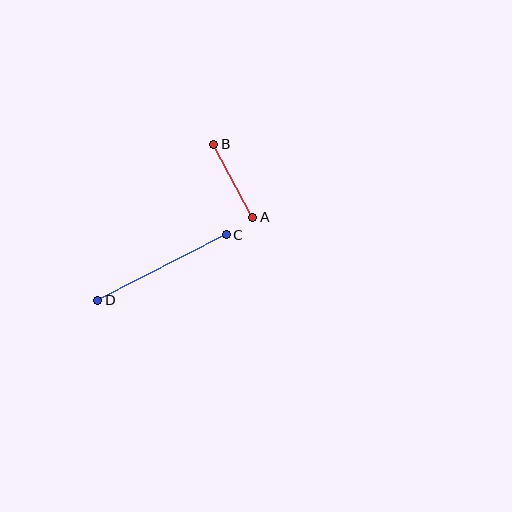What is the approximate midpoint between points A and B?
The midpoint is at approximately (233, 181) pixels.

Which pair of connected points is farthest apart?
Points C and D are farthest apart.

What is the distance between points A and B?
The distance is approximately 83 pixels.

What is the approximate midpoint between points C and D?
The midpoint is at approximately (162, 268) pixels.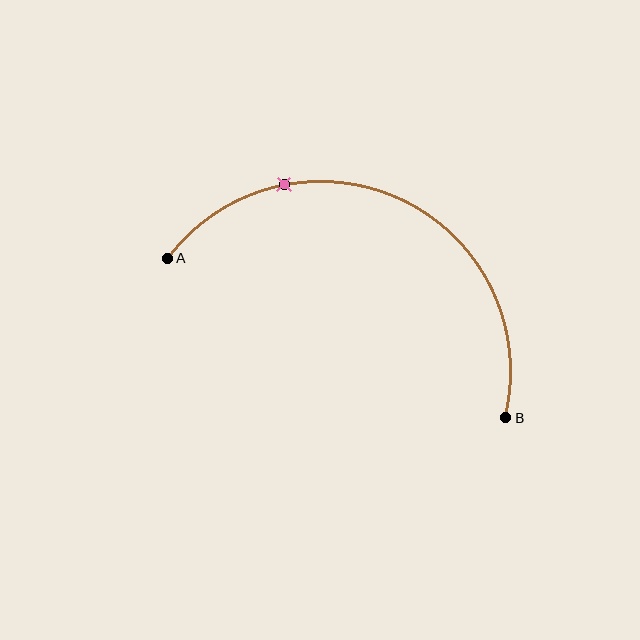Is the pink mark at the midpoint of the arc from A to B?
No. The pink mark lies on the arc but is closer to endpoint A. The arc midpoint would be at the point on the curve equidistant along the arc from both A and B.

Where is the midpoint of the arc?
The arc midpoint is the point on the curve farthest from the straight line joining A and B. It sits above that line.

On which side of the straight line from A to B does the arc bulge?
The arc bulges above the straight line connecting A and B.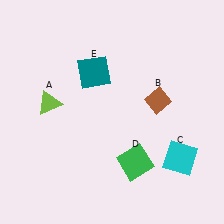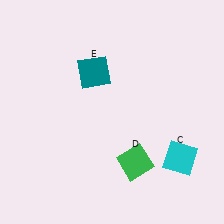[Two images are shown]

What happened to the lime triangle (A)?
The lime triangle (A) was removed in Image 2. It was in the top-left area of Image 1.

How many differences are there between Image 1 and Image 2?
There are 2 differences between the two images.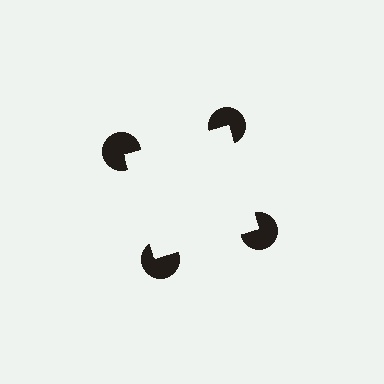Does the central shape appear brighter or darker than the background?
It typically appears slightly brighter than the background, even though no actual brightness change is drawn.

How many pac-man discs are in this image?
There are 4 — one at each vertex of the illusory square.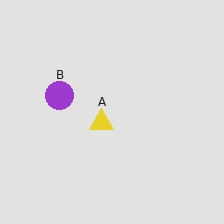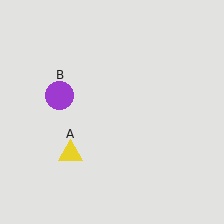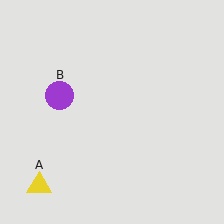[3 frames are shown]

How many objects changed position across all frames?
1 object changed position: yellow triangle (object A).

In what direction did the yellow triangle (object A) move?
The yellow triangle (object A) moved down and to the left.